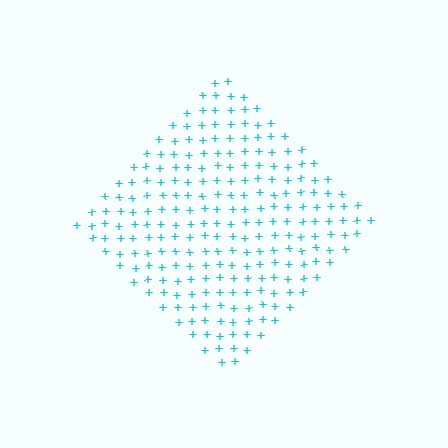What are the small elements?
The small elements are plus signs.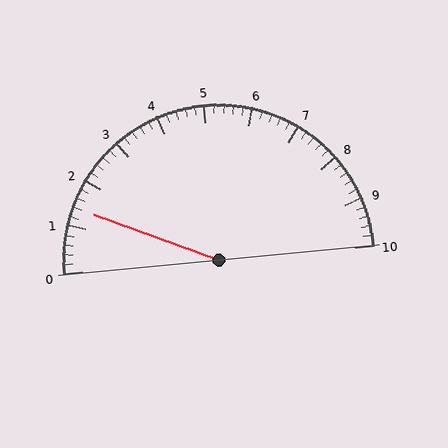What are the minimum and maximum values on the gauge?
The gauge ranges from 0 to 10.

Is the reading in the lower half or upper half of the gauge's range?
The reading is in the lower half of the range (0 to 10).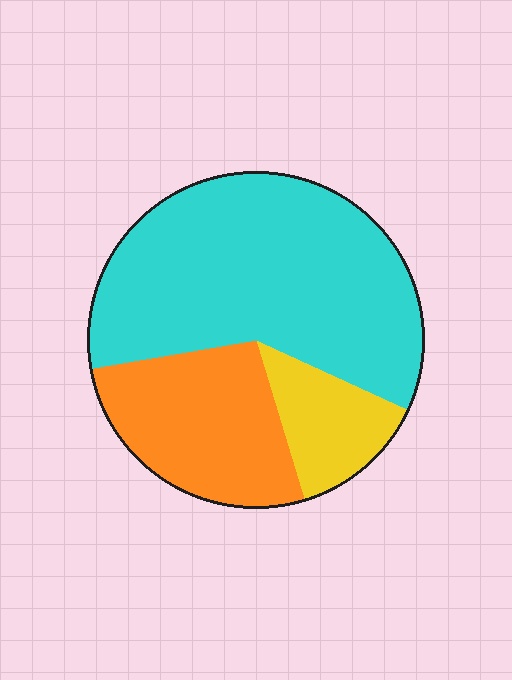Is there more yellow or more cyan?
Cyan.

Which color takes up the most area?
Cyan, at roughly 60%.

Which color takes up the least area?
Yellow, at roughly 15%.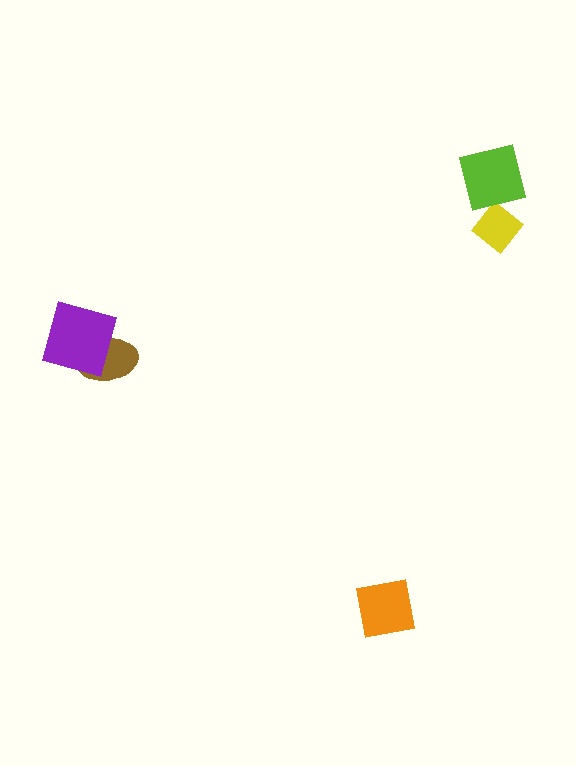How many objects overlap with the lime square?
1 object overlaps with the lime square.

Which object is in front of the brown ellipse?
The purple square is in front of the brown ellipse.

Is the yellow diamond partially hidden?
Yes, it is partially covered by another shape.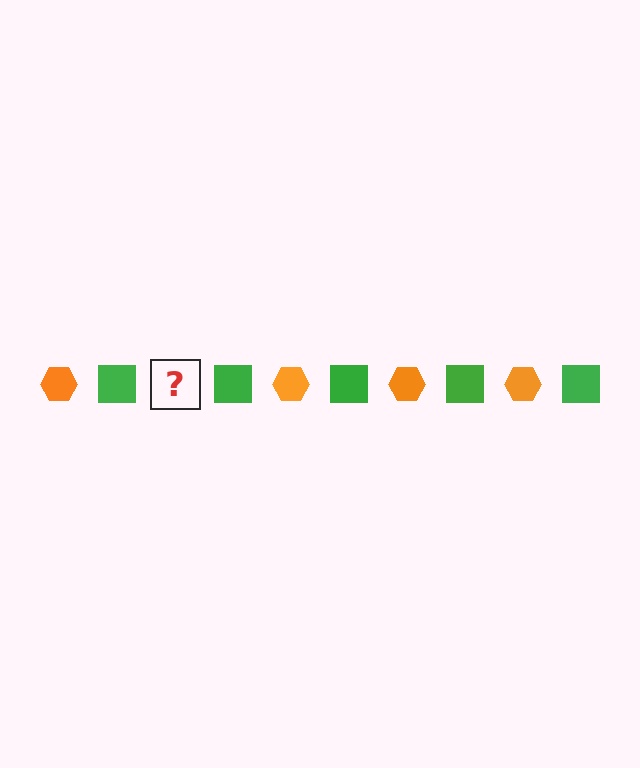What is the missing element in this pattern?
The missing element is an orange hexagon.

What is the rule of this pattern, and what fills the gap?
The rule is that the pattern alternates between orange hexagon and green square. The gap should be filled with an orange hexagon.